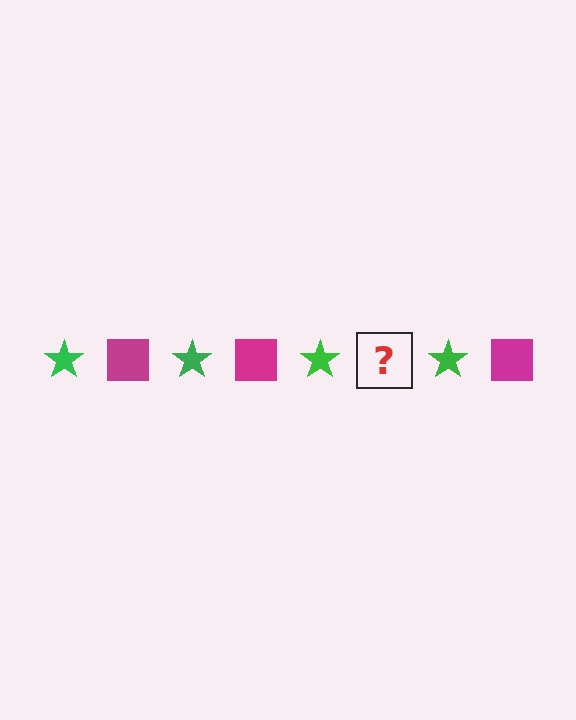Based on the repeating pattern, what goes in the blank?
The blank should be a magenta square.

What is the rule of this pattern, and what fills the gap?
The rule is that the pattern alternates between green star and magenta square. The gap should be filled with a magenta square.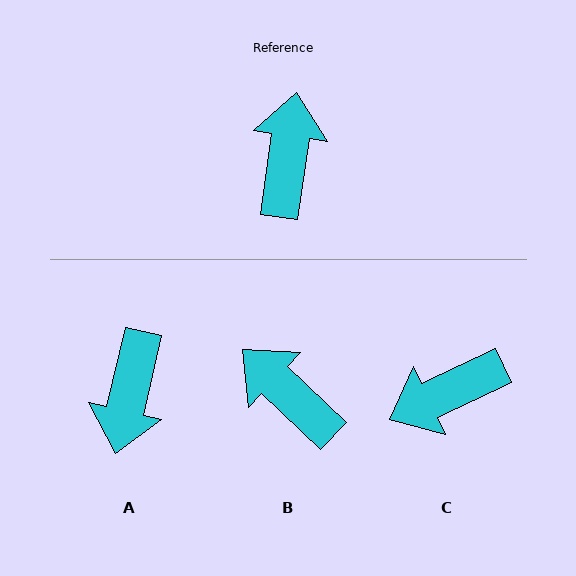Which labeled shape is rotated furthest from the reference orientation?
A, about 175 degrees away.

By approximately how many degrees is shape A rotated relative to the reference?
Approximately 175 degrees counter-clockwise.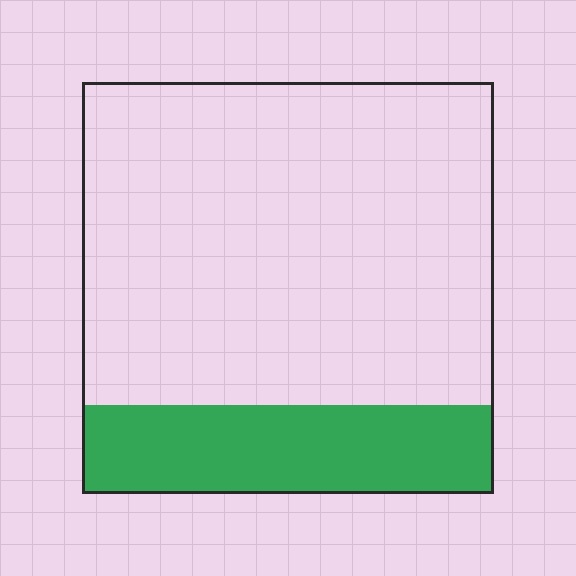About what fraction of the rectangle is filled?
About one fifth (1/5).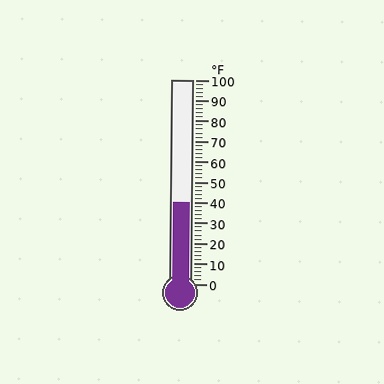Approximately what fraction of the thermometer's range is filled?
The thermometer is filled to approximately 40% of its range.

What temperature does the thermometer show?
The thermometer shows approximately 40°F.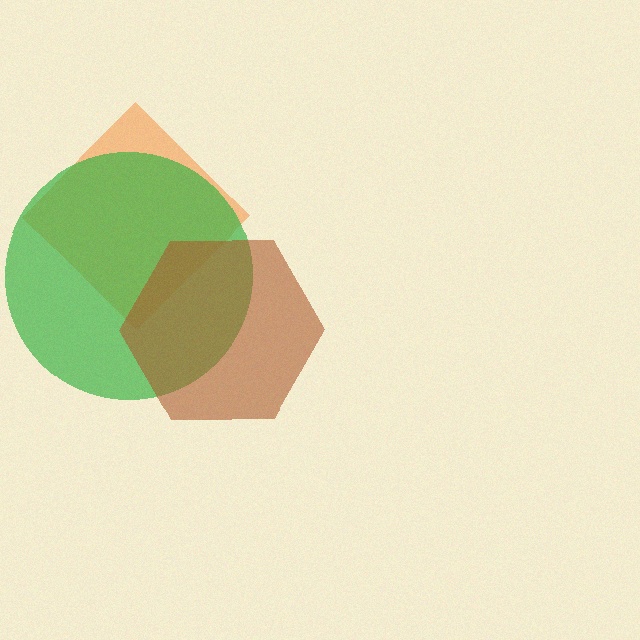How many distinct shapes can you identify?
There are 3 distinct shapes: an orange diamond, a green circle, a brown hexagon.